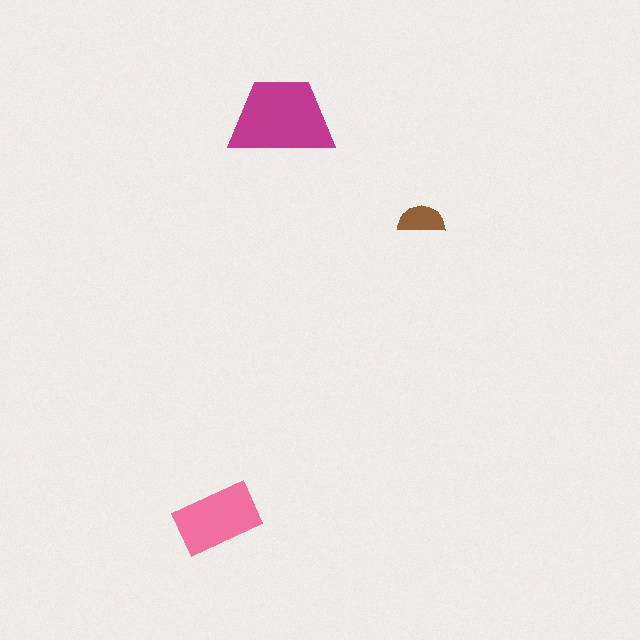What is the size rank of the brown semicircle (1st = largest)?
3rd.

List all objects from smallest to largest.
The brown semicircle, the pink rectangle, the magenta trapezoid.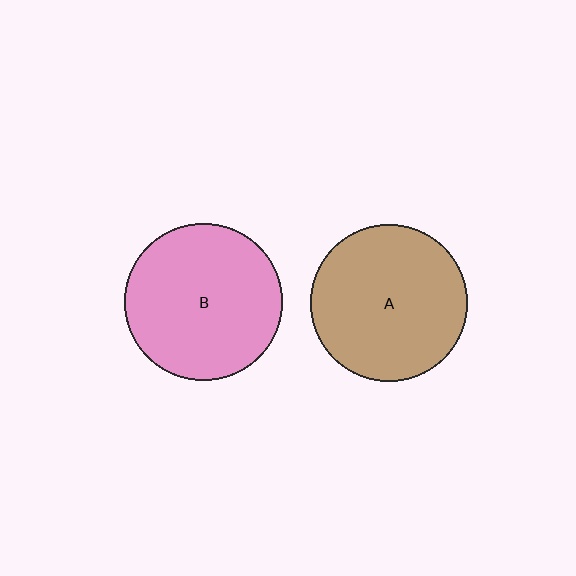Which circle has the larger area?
Circle A (brown).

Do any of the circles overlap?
No, none of the circles overlap.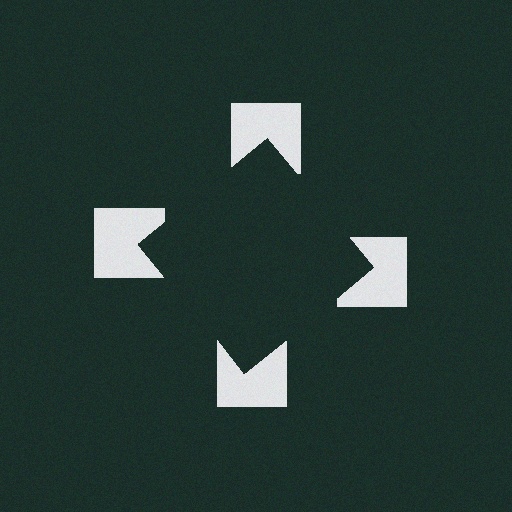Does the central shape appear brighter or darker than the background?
It typically appears slightly darker than the background, even though no actual brightness change is drawn.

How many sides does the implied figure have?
4 sides.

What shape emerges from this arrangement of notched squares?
An illusory square — its edges are inferred from the aligned wedge cuts in the notched squares, not physically drawn.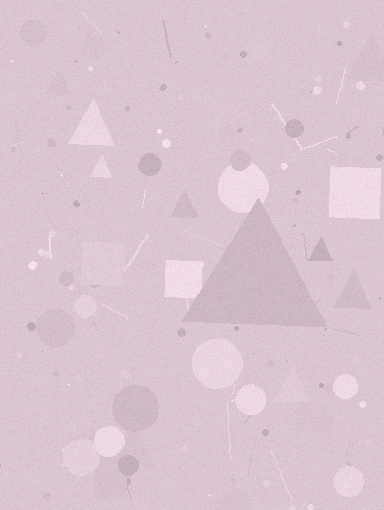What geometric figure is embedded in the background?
A triangle is embedded in the background.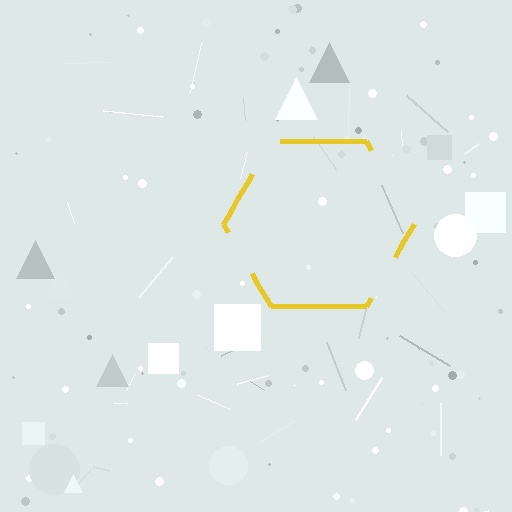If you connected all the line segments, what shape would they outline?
They would outline a hexagon.